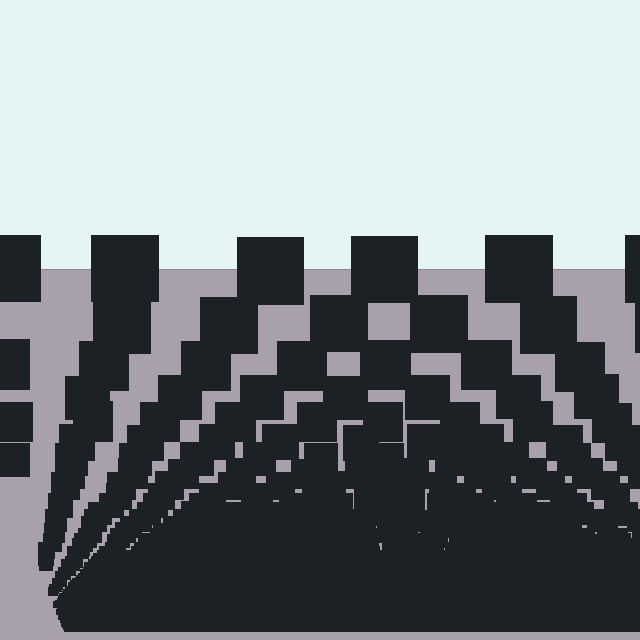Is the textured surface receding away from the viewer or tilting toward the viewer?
The surface appears to tilt toward the viewer. Texture elements get larger and sparser toward the top.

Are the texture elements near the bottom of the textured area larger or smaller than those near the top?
Smaller. The gradient is inverted — elements near the bottom are smaller and denser.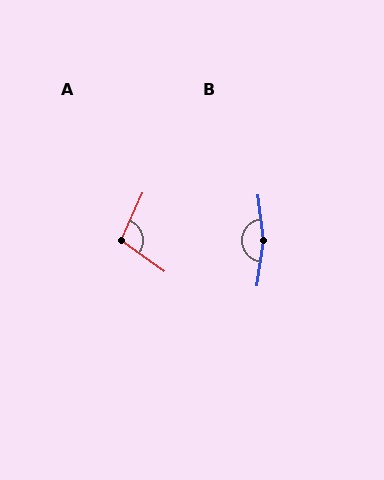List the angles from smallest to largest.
A (101°), B (164°).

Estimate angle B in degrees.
Approximately 164 degrees.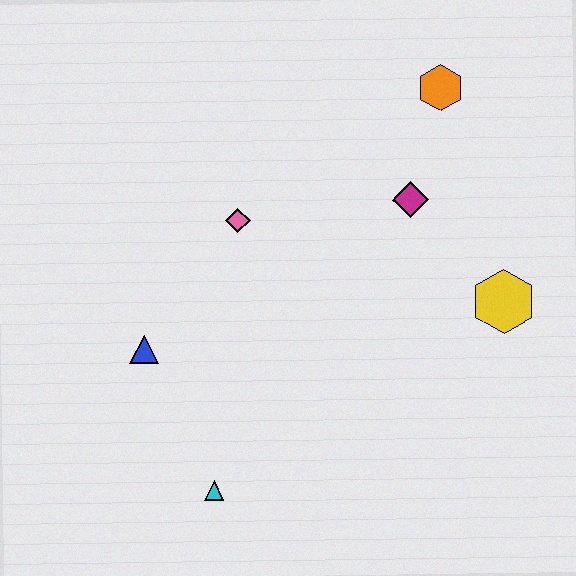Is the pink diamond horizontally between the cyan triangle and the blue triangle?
No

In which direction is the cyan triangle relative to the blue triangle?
The cyan triangle is below the blue triangle.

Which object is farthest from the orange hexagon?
The cyan triangle is farthest from the orange hexagon.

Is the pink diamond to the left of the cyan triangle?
No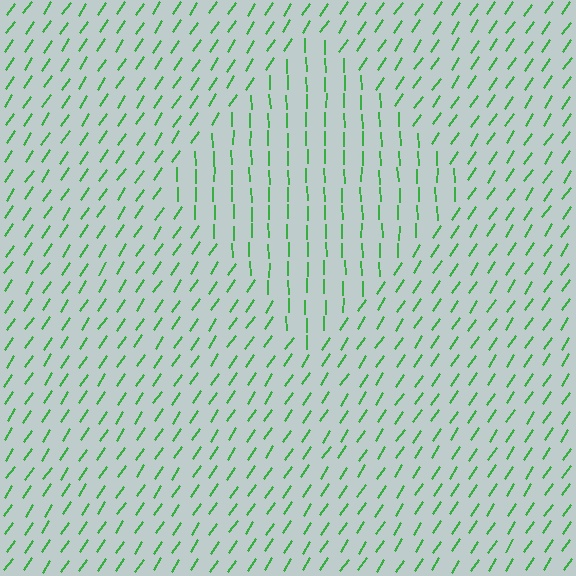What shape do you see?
I see a diamond.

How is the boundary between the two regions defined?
The boundary is defined purely by a change in line orientation (approximately 35 degrees difference). All lines are the same color and thickness.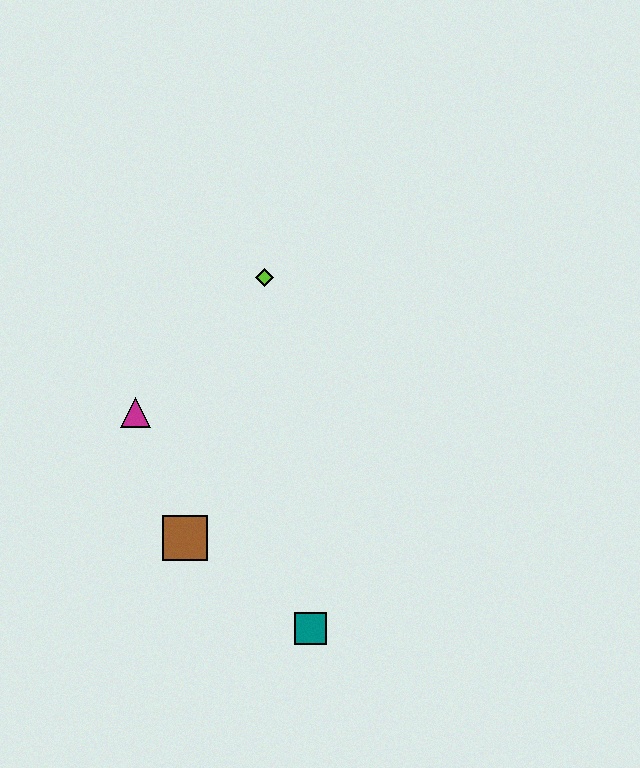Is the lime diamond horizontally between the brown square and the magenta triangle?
No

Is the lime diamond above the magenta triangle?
Yes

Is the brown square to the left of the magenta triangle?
No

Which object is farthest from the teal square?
The lime diamond is farthest from the teal square.